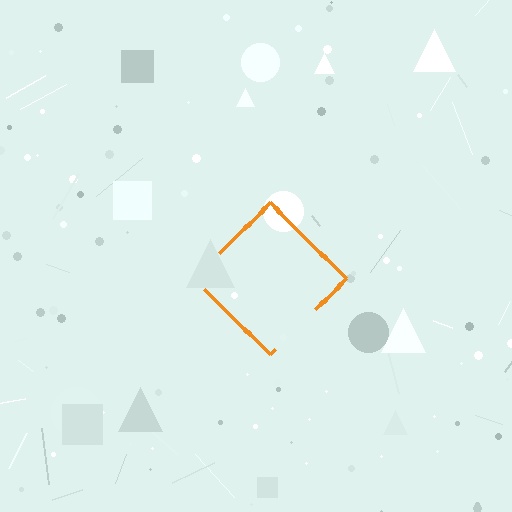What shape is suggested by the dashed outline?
The dashed outline suggests a diamond.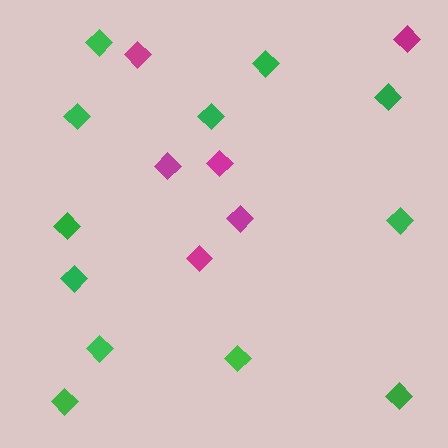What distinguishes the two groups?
There are 2 groups: one group of green diamonds (12) and one group of magenta diamonds (6).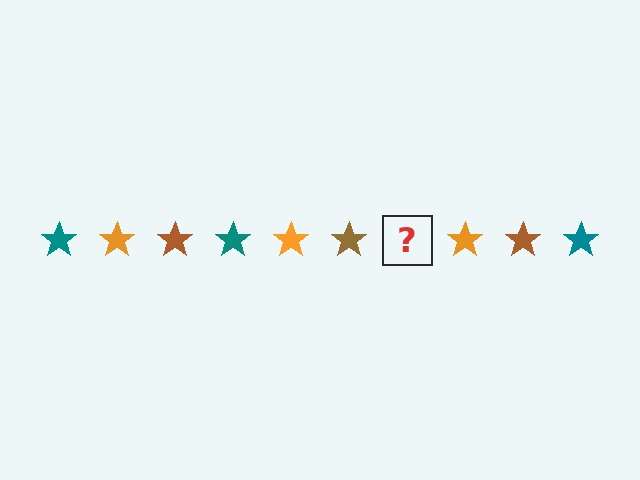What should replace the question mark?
The question mark should be replaced with a teal star.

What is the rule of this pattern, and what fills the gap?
The rule is that the pattern cycles through teal, orange, brown stars. The gap should be filled with a teal star.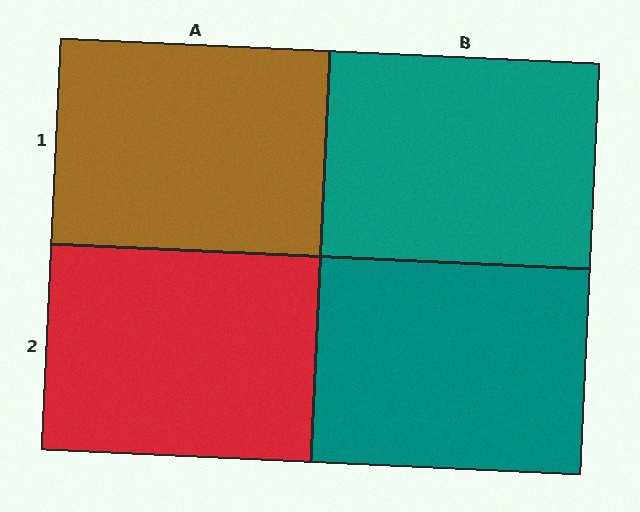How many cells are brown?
1 cell is brown.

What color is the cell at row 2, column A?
Red.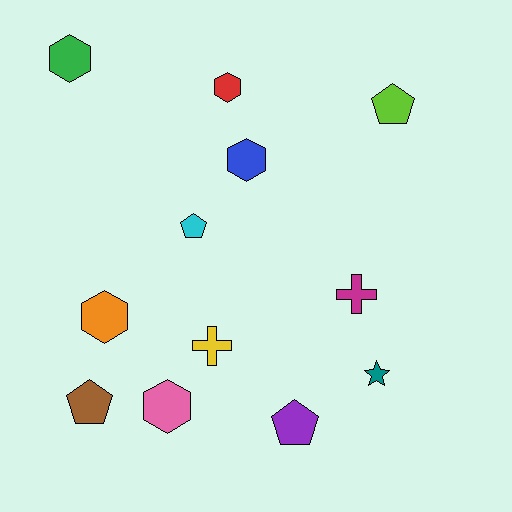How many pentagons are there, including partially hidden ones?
There are 4 pentagons.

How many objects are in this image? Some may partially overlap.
There are 12 objects.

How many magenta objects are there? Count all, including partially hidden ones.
There is 1 magenta object.